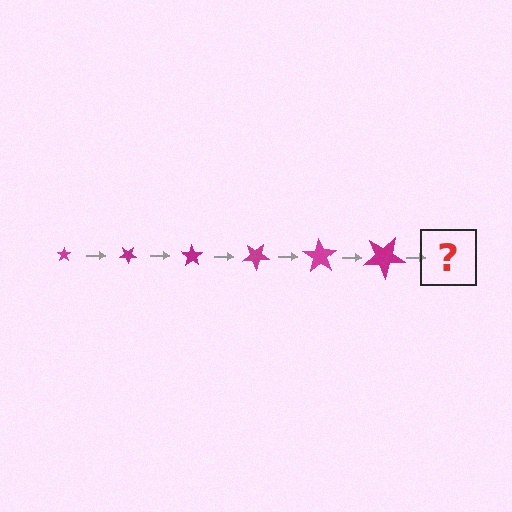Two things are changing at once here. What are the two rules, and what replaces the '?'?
The two rules are that the star grows larger each step and it rotates 35 degrees each step. The '?' should be a star, larger than the previous one and rotated 210 degrees from the start.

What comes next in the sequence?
The next element should be a star, larger than the previous one and rotated 210 degrees from the start.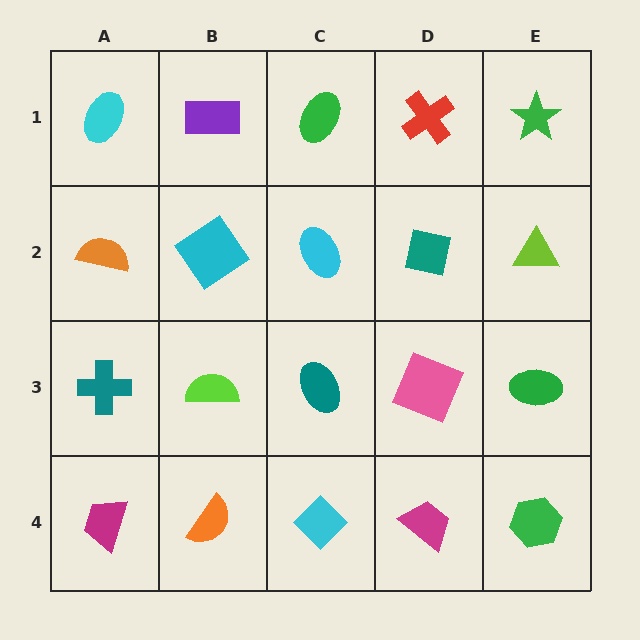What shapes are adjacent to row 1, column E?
A lime triangle (row 2, column E), a red cross (row 1, column D).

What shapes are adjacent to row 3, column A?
An orange semicircle (row 2, column A), a magenta trapezoid (row 4, column A), a lime semicircle (row 3, column B).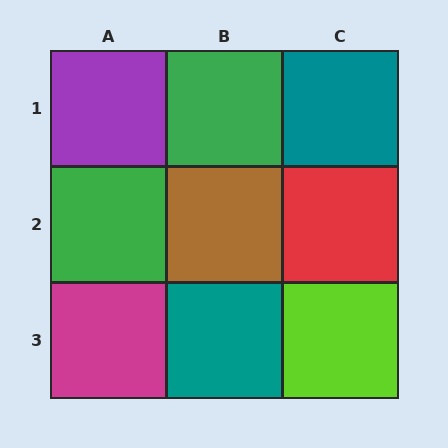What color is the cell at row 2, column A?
Green.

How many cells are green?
2 cells are green.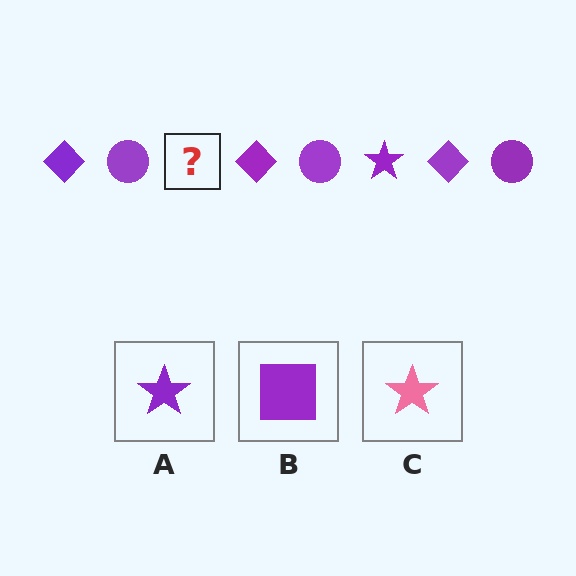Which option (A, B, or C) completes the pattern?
A.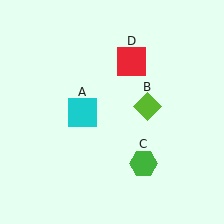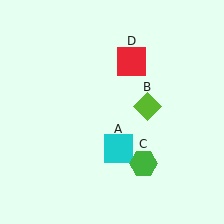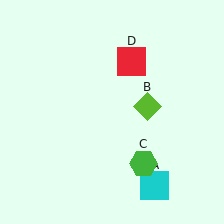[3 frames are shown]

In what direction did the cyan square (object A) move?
The cyan square (object A) moved down and to the right.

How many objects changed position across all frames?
1 object changed position: cyan square (object A).